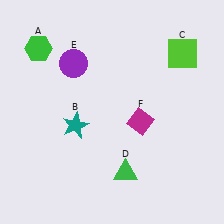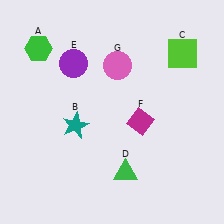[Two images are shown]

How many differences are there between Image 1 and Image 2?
There is 1 difference between the two images.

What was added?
A pink circle (G) was added in Image 2.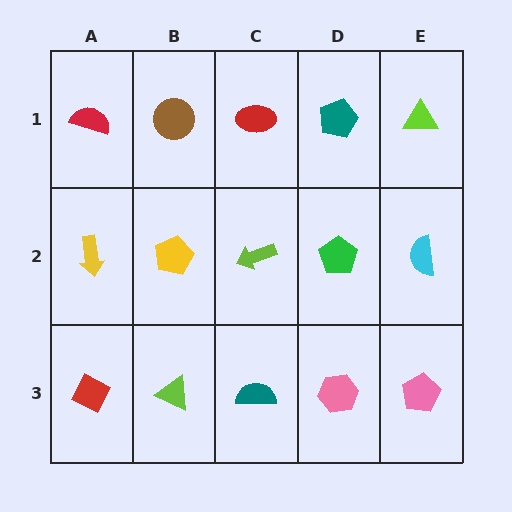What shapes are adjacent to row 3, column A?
A yellow arrow (row 2, column A), a lime triangle (row 3, column B).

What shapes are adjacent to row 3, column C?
A lime arrow (row 2, column C), a lime triangle (row 3, column B), a pink hexagon (row 3, column D).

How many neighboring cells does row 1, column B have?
3.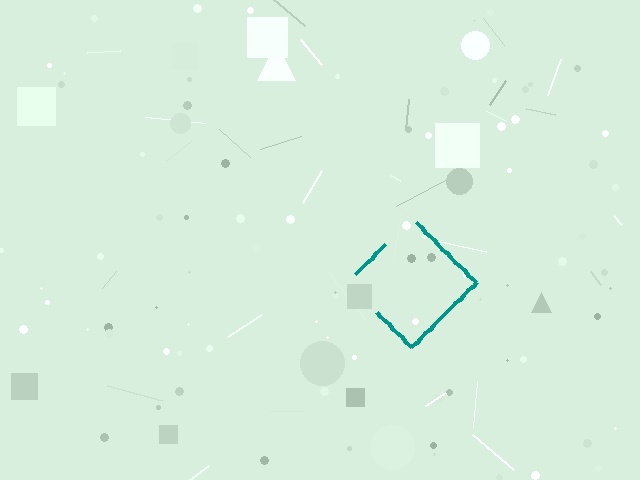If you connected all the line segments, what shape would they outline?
They would outline a diamond.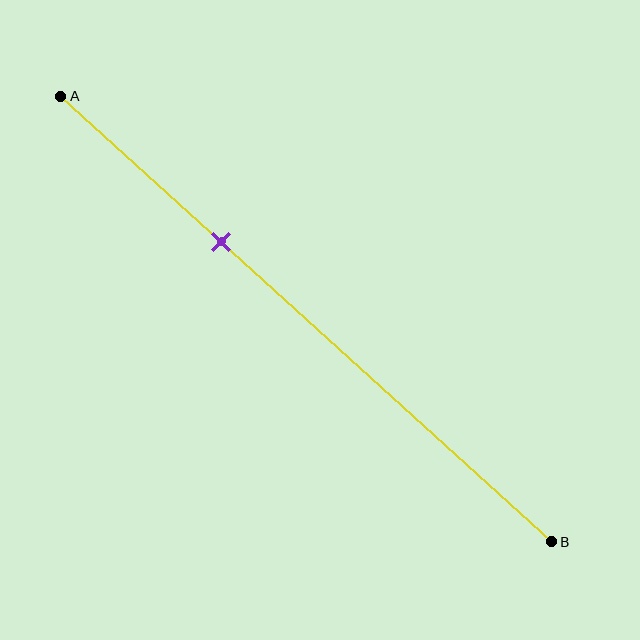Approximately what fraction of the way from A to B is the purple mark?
The purple mark is approximately 35% of the way from A to B.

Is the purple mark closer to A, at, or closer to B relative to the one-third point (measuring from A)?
The purple mark is approximately at the one-third point of segment AB.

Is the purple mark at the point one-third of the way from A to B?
Yes, the mark is approximately at the one-third point.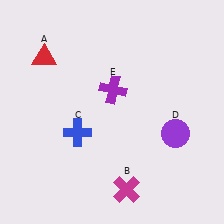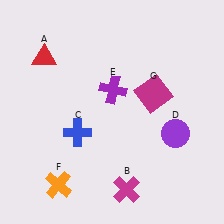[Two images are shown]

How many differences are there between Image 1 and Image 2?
There are 2 differences between the two images.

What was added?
An orange cross (F), a magenta square (G) were added in Image 2.